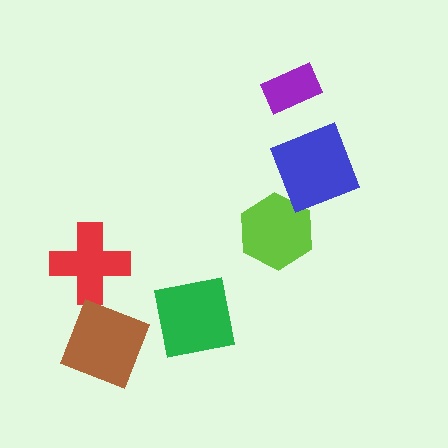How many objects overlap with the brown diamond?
0 objects overlap with the brown diamond.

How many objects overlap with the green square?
0 objects overlap with the green square.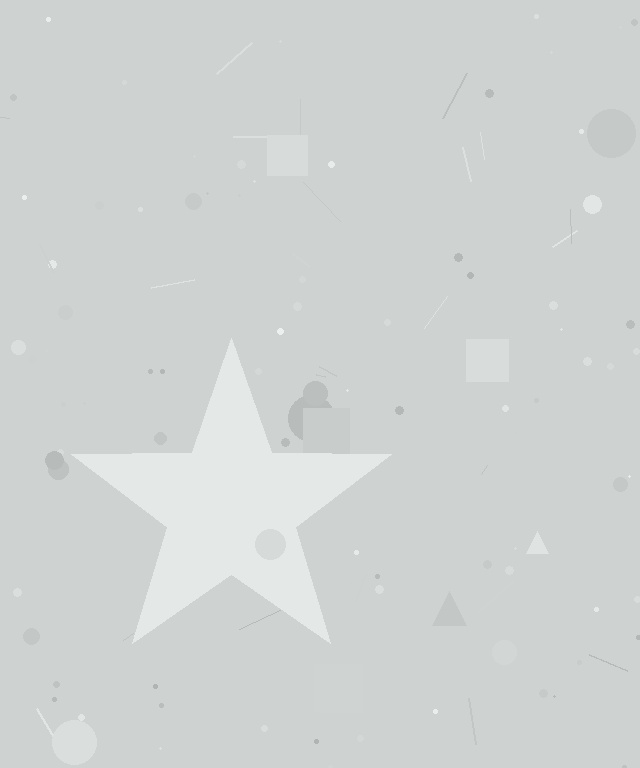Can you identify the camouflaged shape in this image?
The camouflaged shape is a star.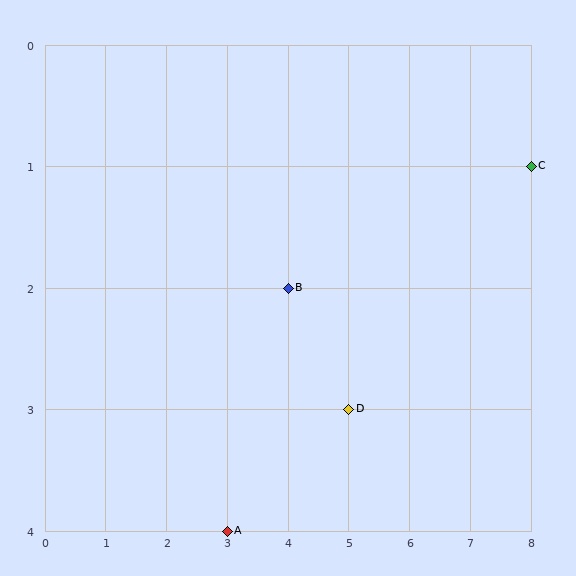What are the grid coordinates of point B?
Point B is at grid coordinates (4, 2).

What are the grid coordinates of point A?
Point A is at grid coordinates (3, 4).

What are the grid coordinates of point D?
Point D is at grid coordinates (5, 3).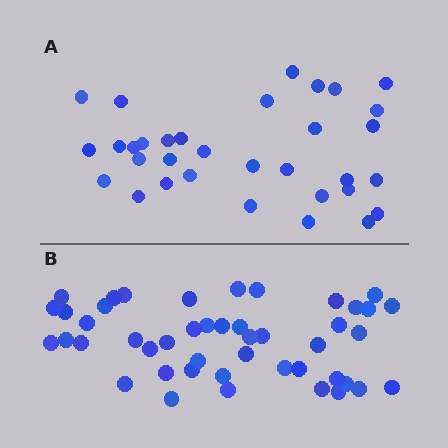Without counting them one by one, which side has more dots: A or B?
Region B (the bottom region) has more dots.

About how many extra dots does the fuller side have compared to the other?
Region B has approximately 15 more dots than region A.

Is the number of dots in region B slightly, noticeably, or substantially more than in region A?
Region B has noticeably more, but not dramatically so. The ratio is roughly 1.4 to 1.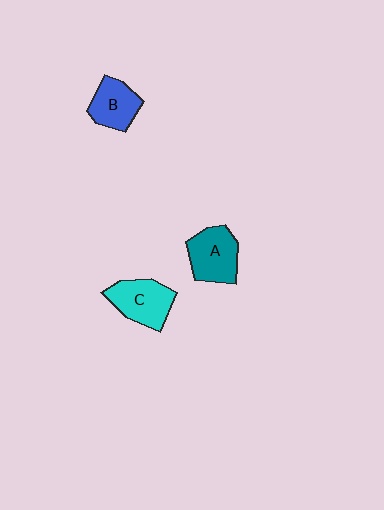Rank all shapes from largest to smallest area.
From largest to smallest: C (cyan), A (teal), B (blue).